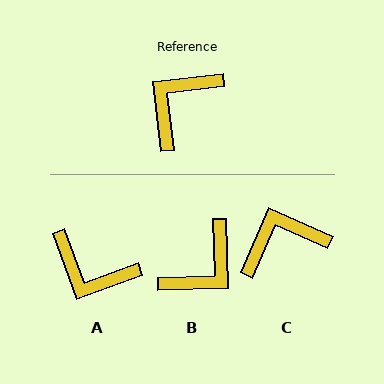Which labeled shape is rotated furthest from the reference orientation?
B, about 175 degrees away.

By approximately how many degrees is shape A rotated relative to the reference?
Approximately 104 degrees counter-clockwise.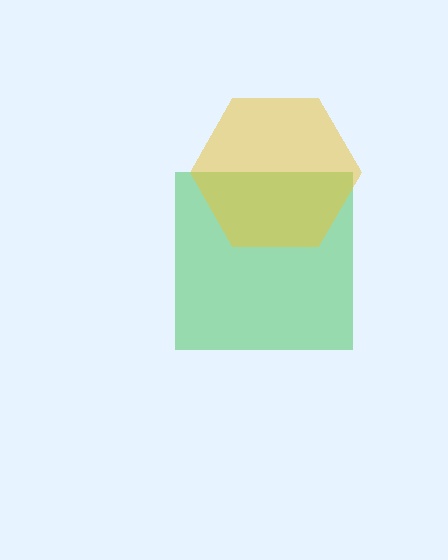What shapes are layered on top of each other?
The layered shapes are: a green square, a yellow hexagon.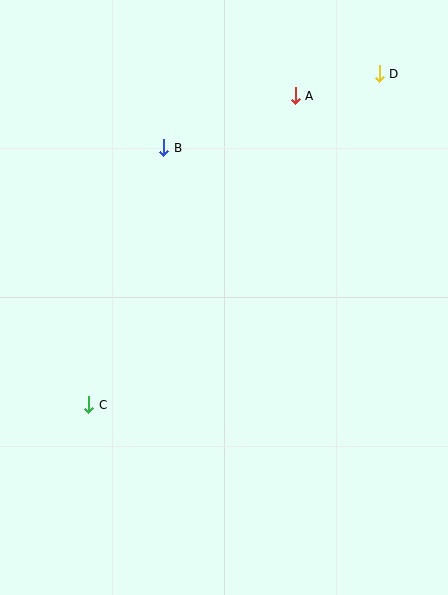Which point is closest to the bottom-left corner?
Point C is closest to the bottom-left corner.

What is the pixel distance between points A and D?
The distance between A and D is 87 pixels.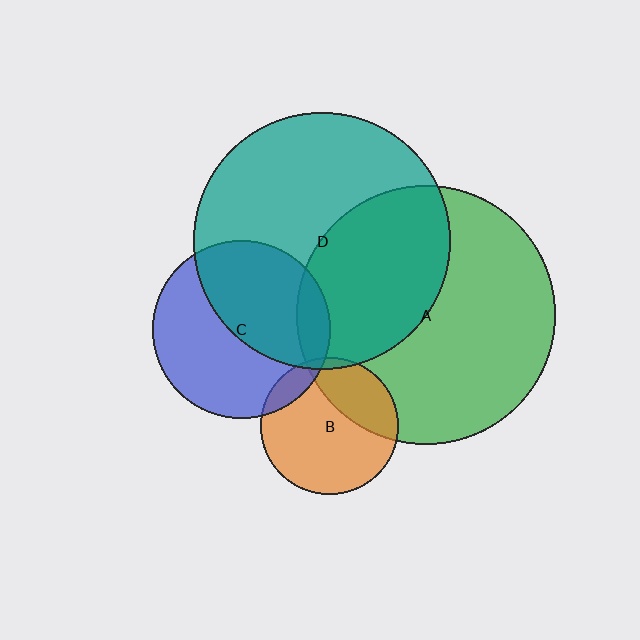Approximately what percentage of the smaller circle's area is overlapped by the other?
Approximately 40%.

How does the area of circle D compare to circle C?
Approximately 2.1 times.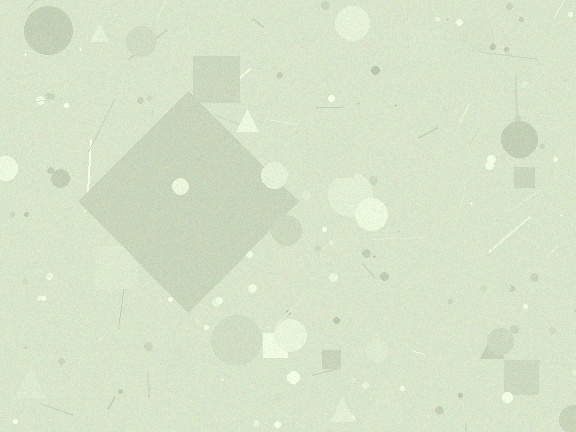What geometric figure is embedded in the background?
A diamond is embedded in the background.